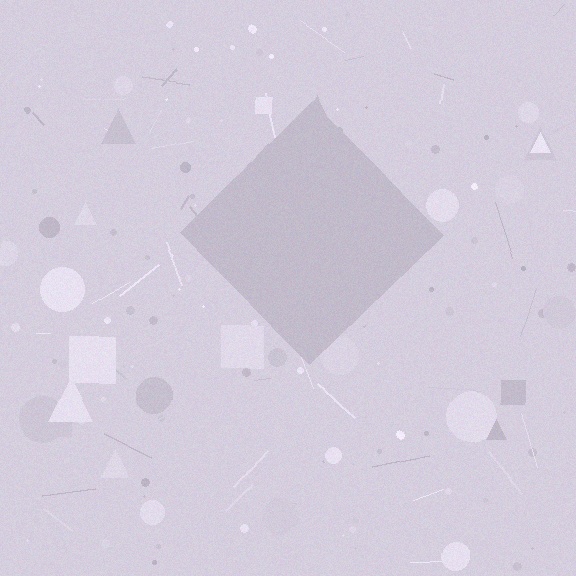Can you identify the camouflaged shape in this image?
The camouflaged shape is a diamond.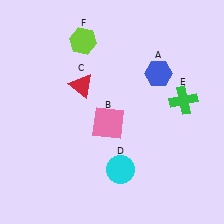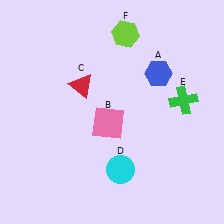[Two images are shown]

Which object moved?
The lime hexagon (F) moved right.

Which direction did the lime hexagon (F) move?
The lime hexagon (F) moved right.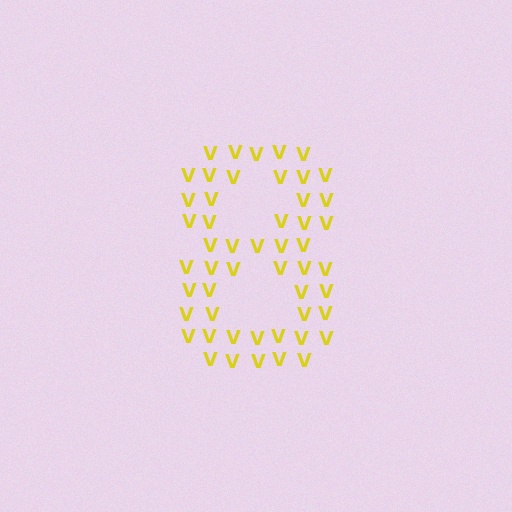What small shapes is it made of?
It is made of small letter V's.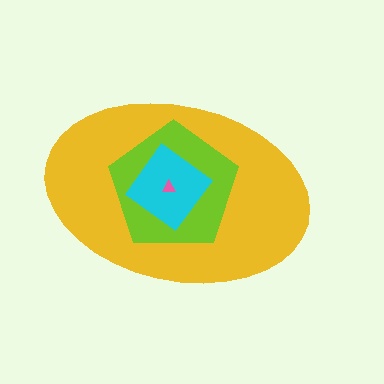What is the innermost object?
The pink triangle.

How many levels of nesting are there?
4.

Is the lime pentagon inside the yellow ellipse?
Yes.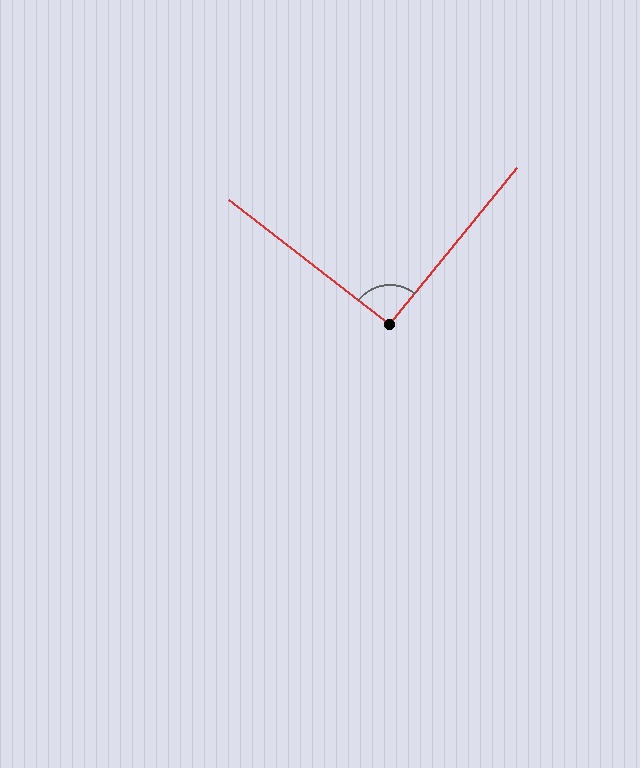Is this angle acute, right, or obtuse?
It is approximately a right angle.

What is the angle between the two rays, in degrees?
Approximately 91 degrees.